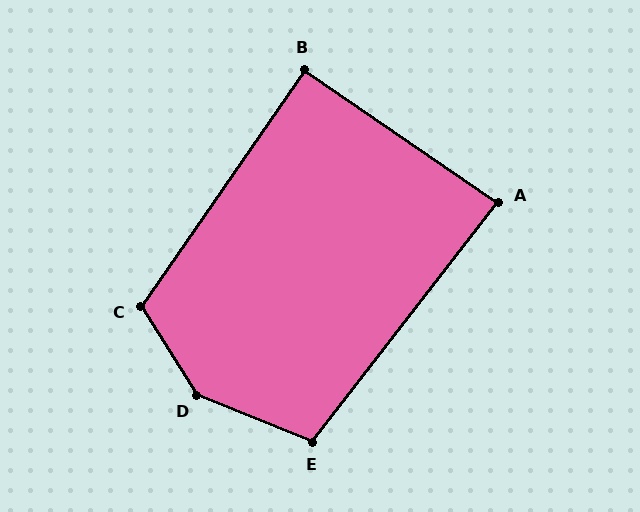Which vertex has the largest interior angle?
D, at approximately 144 degrees.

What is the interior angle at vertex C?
Approximately 113 degrees (obtuse).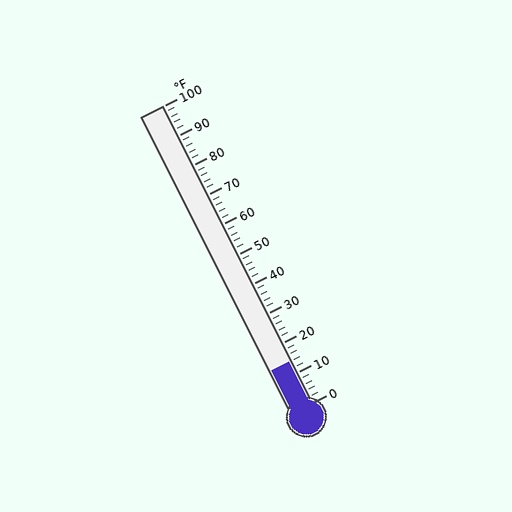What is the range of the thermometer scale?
The thermometer scale ranges from 0°F to 100°F.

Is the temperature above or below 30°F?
The temperature is below 30°F.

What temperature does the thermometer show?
The thermometer shows approximately 14°F.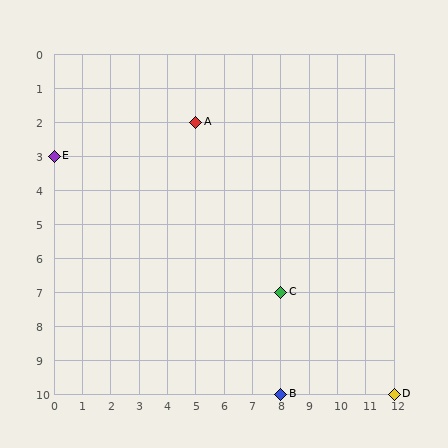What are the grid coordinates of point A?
Point A is at grid coordinates (5, 2).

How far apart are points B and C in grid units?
Points B and C are 3 rows apart.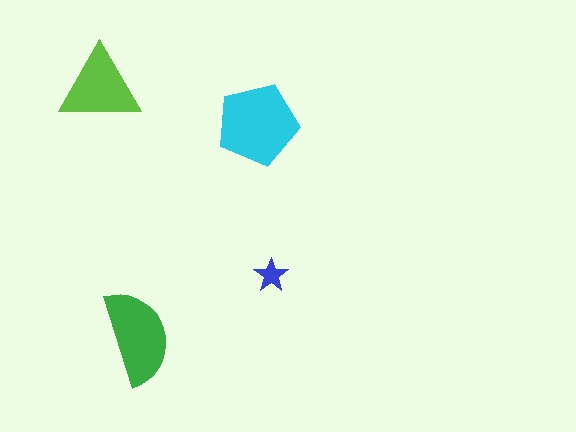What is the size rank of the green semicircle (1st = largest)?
2nd.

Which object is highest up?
The lime triangle is topmost.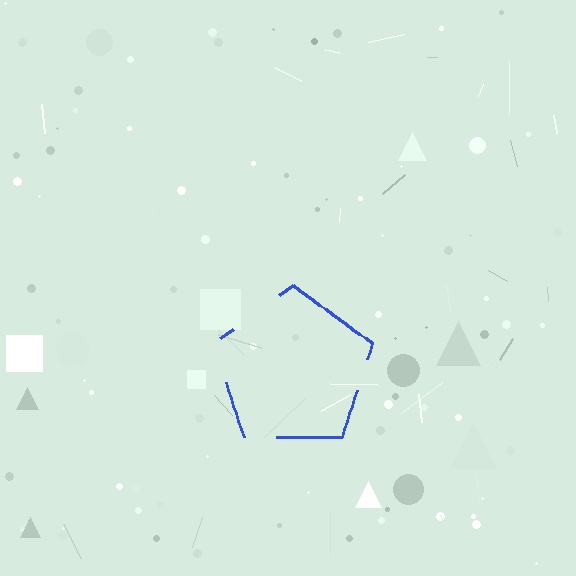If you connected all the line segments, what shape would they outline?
They would outline a pentagon.